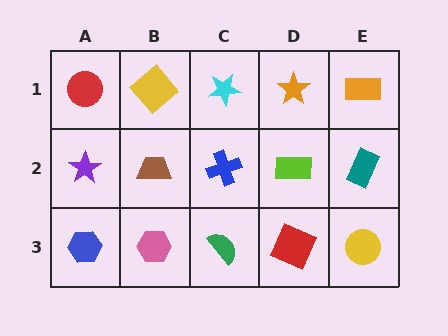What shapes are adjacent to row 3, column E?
A teal rectangle (row 2, column E), a red square (row 3, column D).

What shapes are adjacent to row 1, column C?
A blue cross (row 2, column C), a yellow diamond (row 1, column B), an orange star (row 1, column D).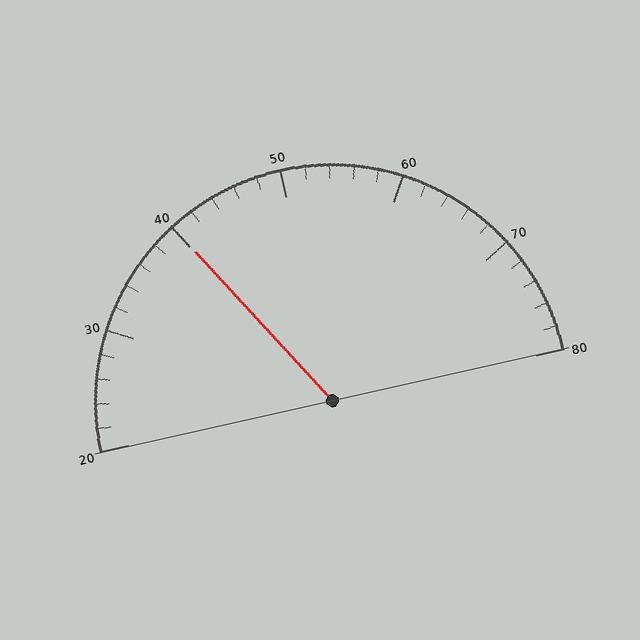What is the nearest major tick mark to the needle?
The nearest major tick mark is 40.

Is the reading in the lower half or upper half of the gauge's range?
The reading is in the lower half of the range (20 to 80).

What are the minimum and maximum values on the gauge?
The gauge ranges from 20 to 80.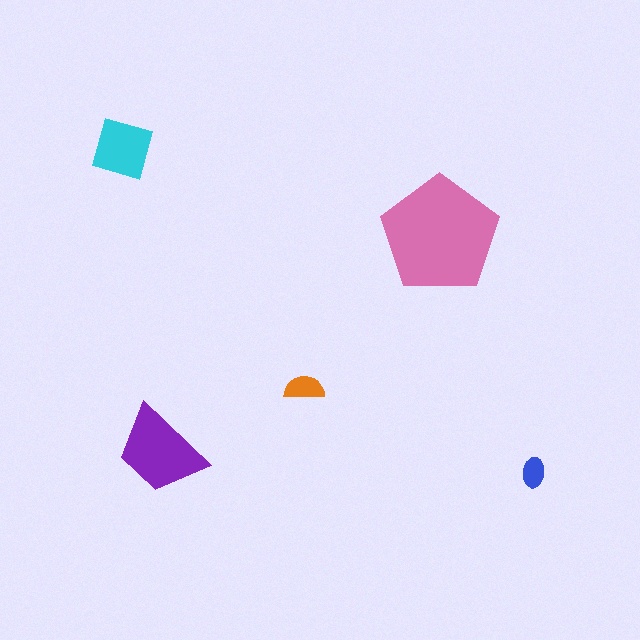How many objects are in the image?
There are 5 objects in the image.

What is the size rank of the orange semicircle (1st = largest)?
4th.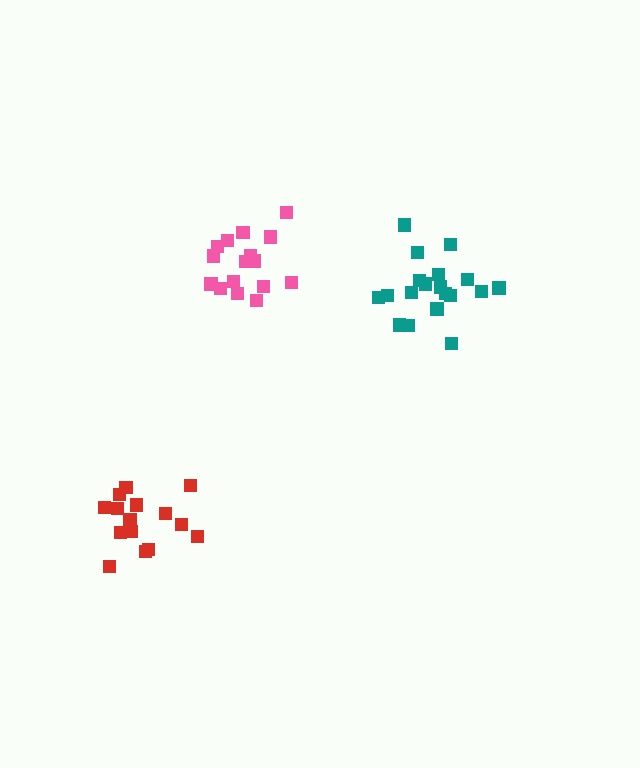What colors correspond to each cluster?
The clusters are colored: pink, teal, red.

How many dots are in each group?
Group 1: 16 dots, Group 2: 19 dots, Group 3: 16 dots (51 total).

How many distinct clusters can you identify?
There are 3 distinct clusters.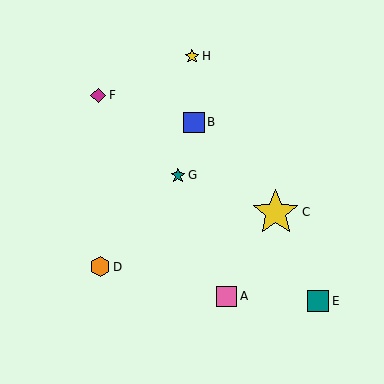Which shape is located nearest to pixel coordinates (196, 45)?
The yellow star (labeled H) at (192, 56) is nearest to that location.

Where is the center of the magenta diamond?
The center of the magenta diamond is at (98, 95).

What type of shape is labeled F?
Shape F is a magenta diamond.